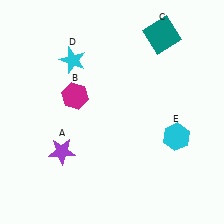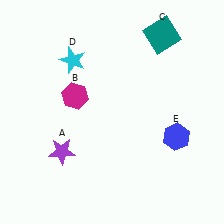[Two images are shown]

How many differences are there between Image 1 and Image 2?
There is 1 difference between the two images.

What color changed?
The hexagon (E) changed from cyan in Image 1 to blue in Image 2.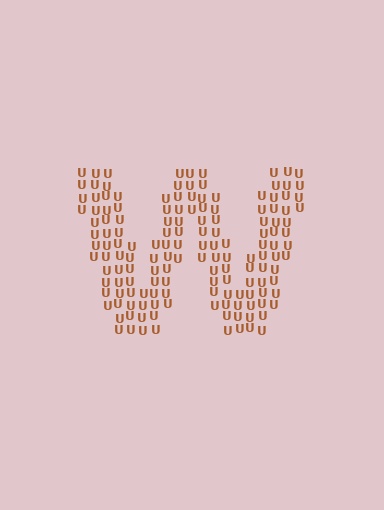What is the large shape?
The large shape is the letter W.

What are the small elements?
The small elements are letter U's.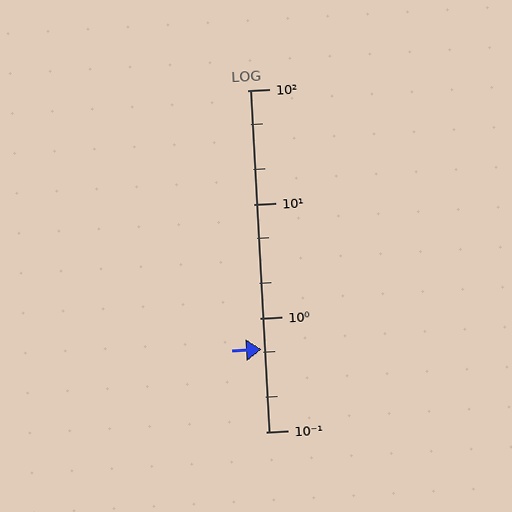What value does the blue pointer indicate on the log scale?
The pointer indicates approximately 0.53.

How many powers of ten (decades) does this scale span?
The scale spans 3 decades, from 0.1 to 100.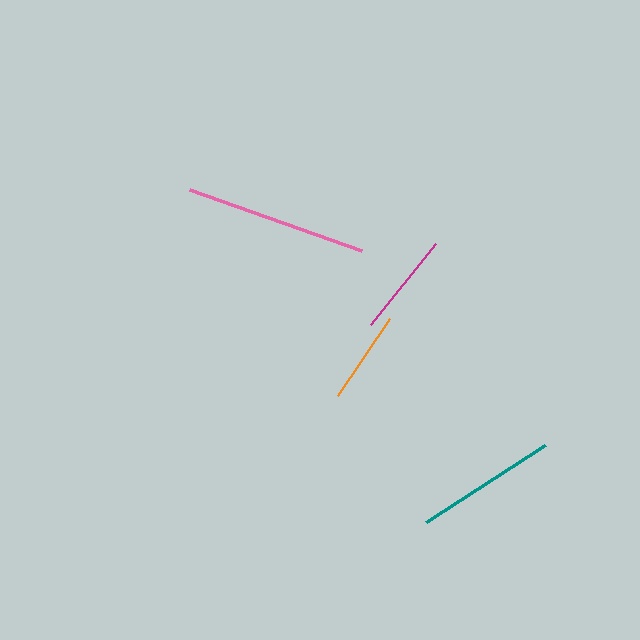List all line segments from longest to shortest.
From longest to shortest: pink, teal, magenta, orange.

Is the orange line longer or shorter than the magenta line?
The magenta line is longer than the orange line.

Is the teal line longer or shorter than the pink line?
The pink line is longer than the teal line.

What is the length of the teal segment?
The teal segment is approximately 141 pixels long.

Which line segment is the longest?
The pink line is the longest at approximately 182 pixels.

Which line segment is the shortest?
The orange line is the shortest at approximately 92 pixels.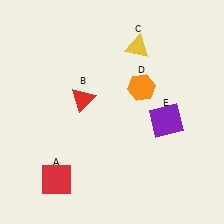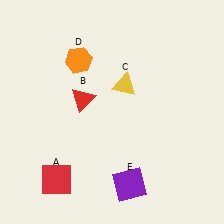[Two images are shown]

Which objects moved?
The objects that moved are: the yellow triangle (C), the orange hexagon (D), the purple square (E).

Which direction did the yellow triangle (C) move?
The yellow triangle (C) moved down.